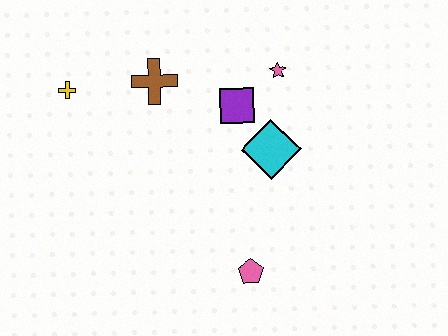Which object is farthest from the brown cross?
The pink pentagon is farthest from the brown cross.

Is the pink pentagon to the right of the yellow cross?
Yes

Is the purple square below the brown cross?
Yes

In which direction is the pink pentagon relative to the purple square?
The pink pentagon is below the purple square.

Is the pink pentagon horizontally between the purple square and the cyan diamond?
Yes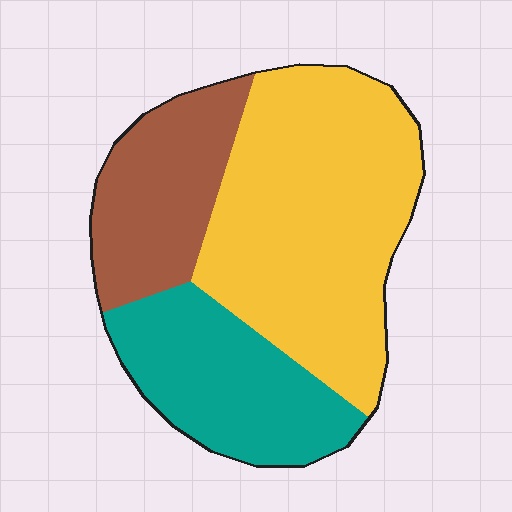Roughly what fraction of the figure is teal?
Teal takes up about one quarter (1/4) of the figure.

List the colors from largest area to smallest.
From largest to smallest: yellow, teal, brown.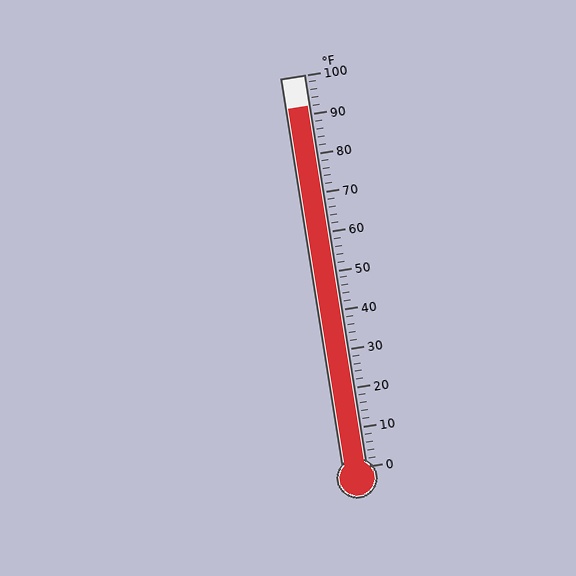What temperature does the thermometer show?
The thermometer shows approximately 92°F.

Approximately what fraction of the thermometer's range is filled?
The thermometer is filled to approximately 90% of its range.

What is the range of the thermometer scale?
The thermometer scale ranges from 0°F to 100°F.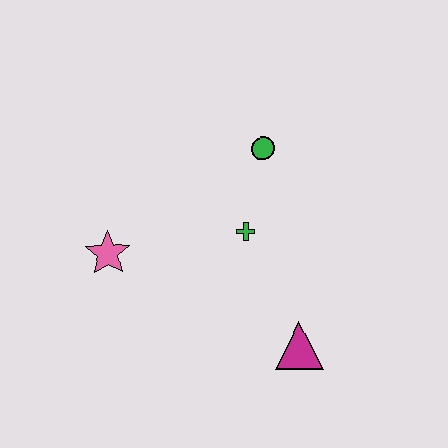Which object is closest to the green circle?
The green cross is closest to the green circle.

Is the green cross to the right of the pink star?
Yes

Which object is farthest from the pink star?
The magenta triangle is farthest from the pink star.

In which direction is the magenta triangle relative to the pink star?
The magenta triangle is to the right of the pink star.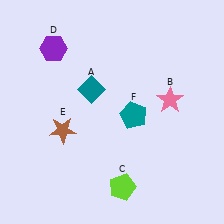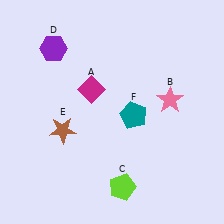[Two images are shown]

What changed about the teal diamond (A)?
In Image 1, A is teal. In Image 2, it changed to magenta.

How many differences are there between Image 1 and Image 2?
There is 1 difference between the two images.